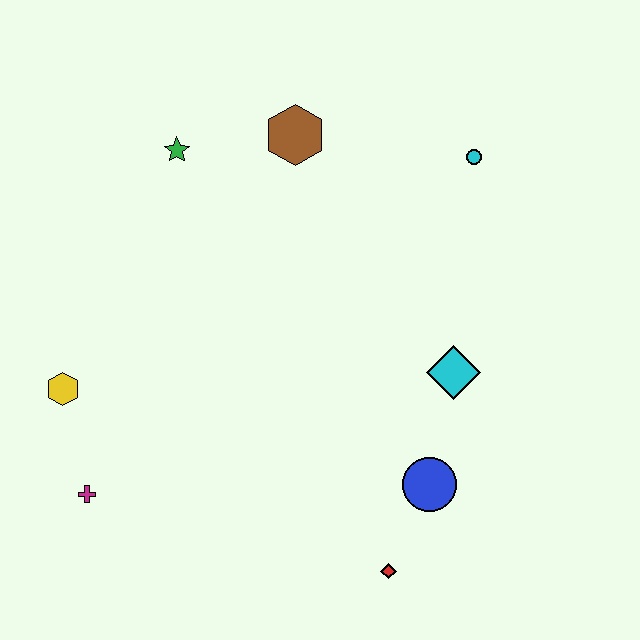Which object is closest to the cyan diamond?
The blue circle is closest to the cyan diamond.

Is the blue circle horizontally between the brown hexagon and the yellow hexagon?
No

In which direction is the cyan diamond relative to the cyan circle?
The cyan diamond is below the cyan circle.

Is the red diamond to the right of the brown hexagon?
Yes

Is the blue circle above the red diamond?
Yes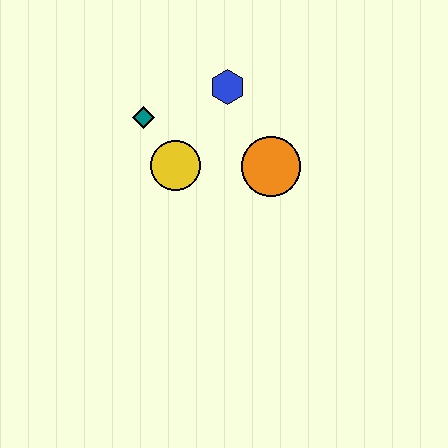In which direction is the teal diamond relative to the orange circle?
The teal diamond is to the left of the orange circle.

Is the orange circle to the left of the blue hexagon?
No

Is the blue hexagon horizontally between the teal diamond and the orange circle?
Yes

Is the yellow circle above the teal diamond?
No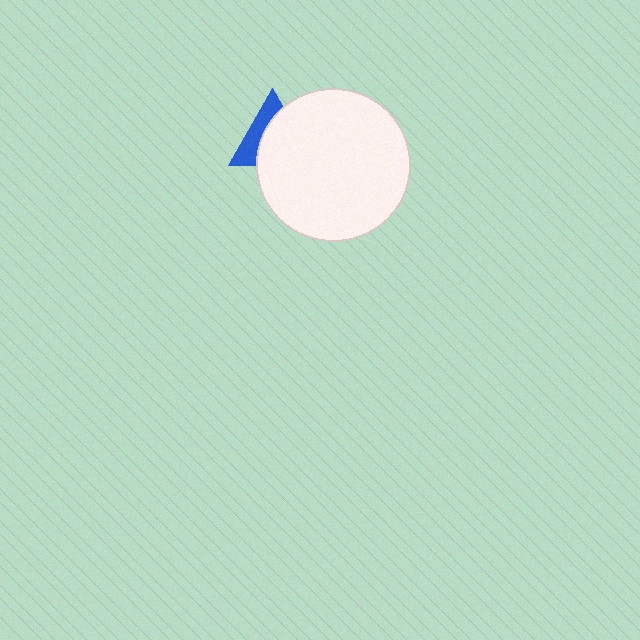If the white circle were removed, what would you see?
You would see the complete blue triangle.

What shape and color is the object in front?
The object in front is a white circle.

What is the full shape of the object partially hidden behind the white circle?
The partially hidden object is a blue triangle.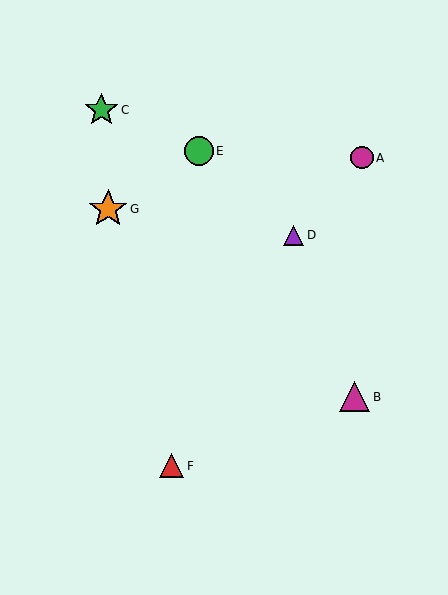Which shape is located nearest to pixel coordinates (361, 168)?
The magenta circle (labeled A) at (362, 158) is nearest to that location.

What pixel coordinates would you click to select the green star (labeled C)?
Click at (101, 110) to select the green star C.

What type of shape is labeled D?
Shape D is a purple triangle.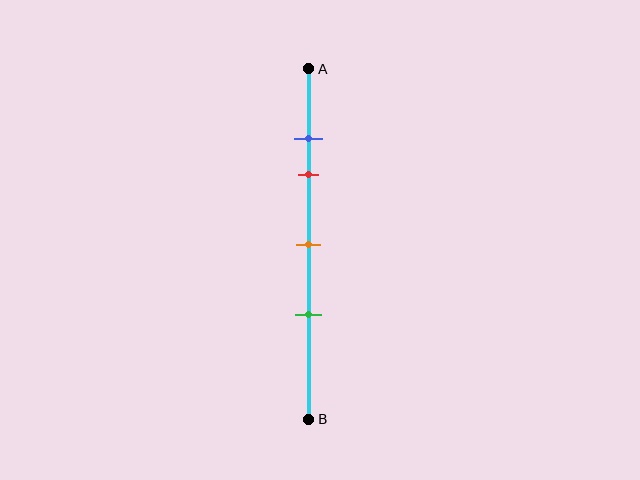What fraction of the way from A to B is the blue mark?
The blue mark is approximately 20% (0.2) of the way from A to B.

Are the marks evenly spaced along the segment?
No, the marks are not evenly spaced.